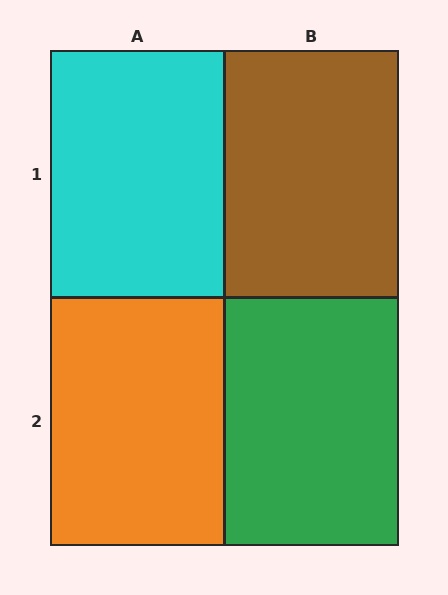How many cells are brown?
1 cell is brown.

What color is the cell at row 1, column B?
Brown.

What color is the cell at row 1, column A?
Cyan.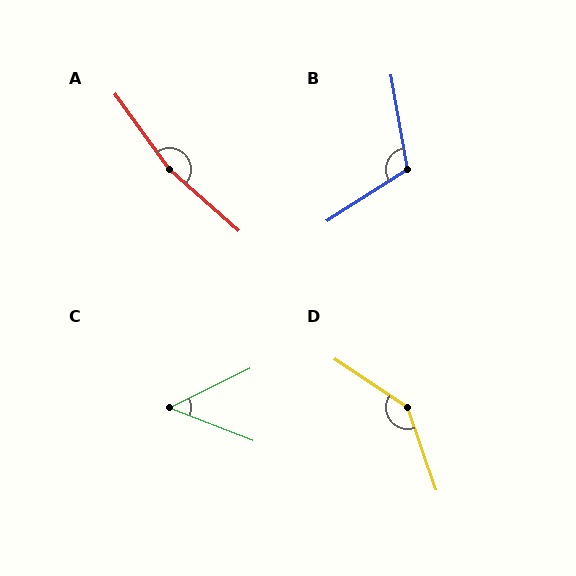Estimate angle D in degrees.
Approximately 143 degrees.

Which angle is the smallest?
C, at approximately 47 degrees.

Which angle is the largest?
A, at approximately 167 degrees.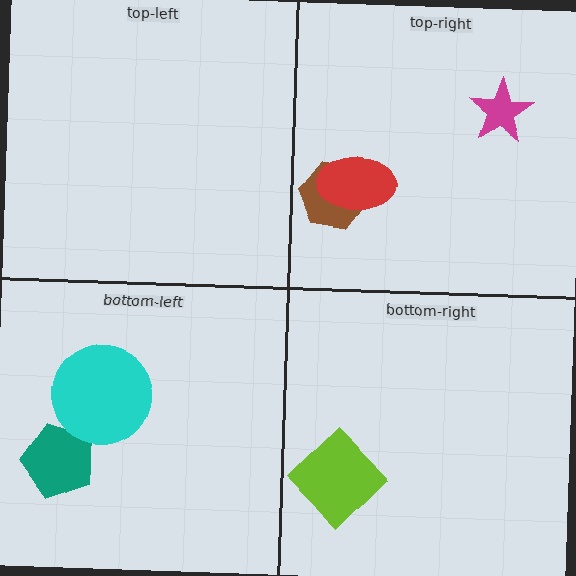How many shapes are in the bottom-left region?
2.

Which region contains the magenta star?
The top-right region.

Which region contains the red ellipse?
The top-right region.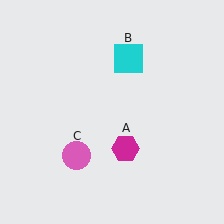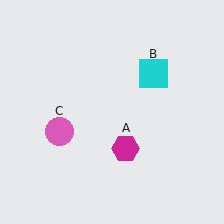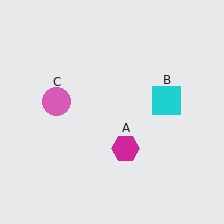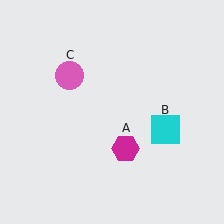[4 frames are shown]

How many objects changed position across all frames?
2 objects changed position: cyan square (object B), pink circle (object C).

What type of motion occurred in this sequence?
The cyan square (object B), pink circle (object C) rotated clockwise around the center of the scene.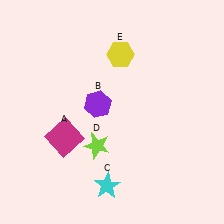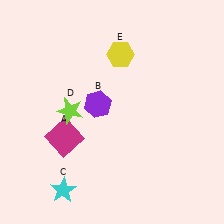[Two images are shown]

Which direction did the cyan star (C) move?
The cyan star (C) moved left.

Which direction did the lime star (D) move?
The lime star (D) moved up.